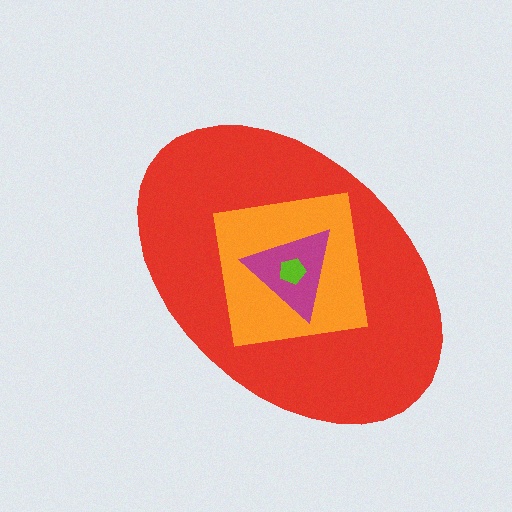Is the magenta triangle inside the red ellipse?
Yes.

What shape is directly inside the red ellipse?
The orange square.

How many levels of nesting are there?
4.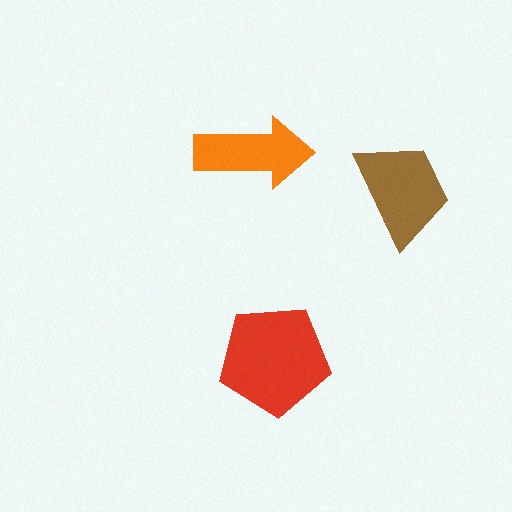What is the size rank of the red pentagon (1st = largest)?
1st.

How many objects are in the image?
There are 3 objects in the image.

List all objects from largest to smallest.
The red pentagon, the brown trapezoid, the orange arrow.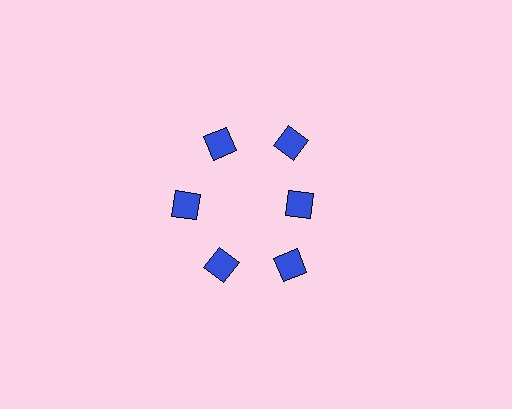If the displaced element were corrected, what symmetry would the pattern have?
It would have 6-fold rotational symmetry — the pattern would map onto itself every 60 degrees.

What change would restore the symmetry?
The symmetry would be restored by moving it outward, back onto the ring so that all 6 squares sit at equal angles and equal distance from the center.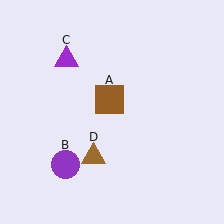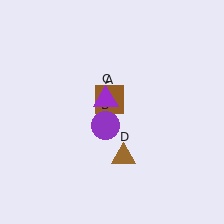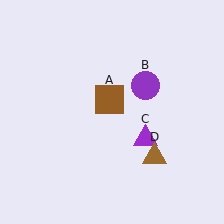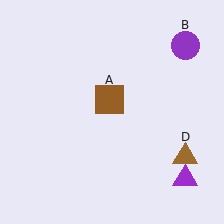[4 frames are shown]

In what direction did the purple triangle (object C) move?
The purple triangle (object C) moved down and to the right.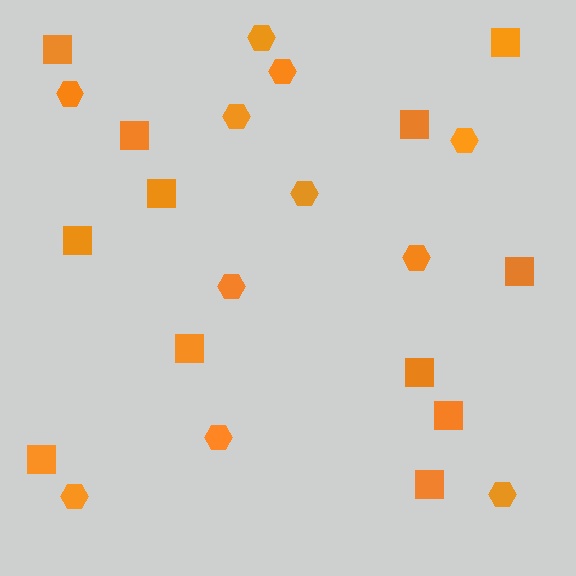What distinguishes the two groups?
There are 2 groups: one group of squares (12) and one group of hexagons (11).